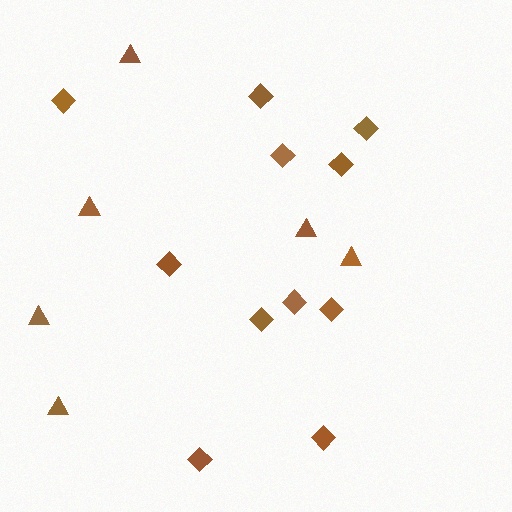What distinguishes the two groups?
There are 2 groups: one group of diamonds (11) and one group of triangles (6).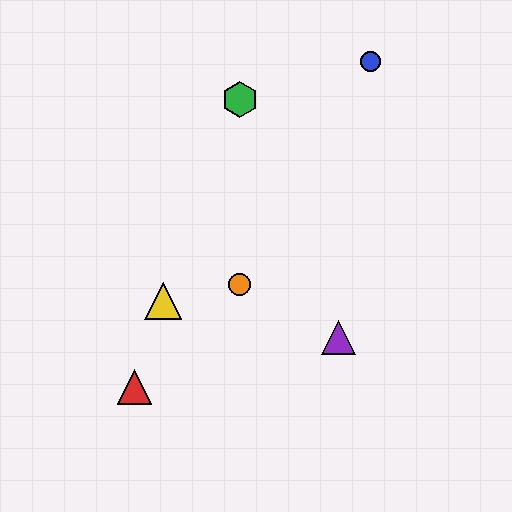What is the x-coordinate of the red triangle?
The red triangle is at x≈134.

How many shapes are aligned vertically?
2 shapes (the green hexagon, the orange circle) are aligned vertically.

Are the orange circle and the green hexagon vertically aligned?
Yes, both are at x≈240.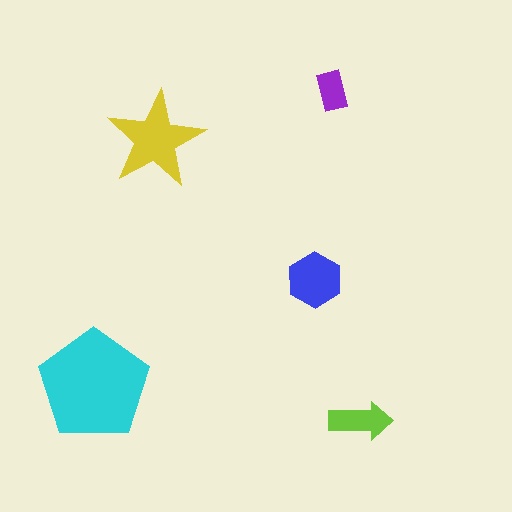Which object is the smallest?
The purple rectangle.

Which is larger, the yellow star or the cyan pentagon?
The cyan pentagon.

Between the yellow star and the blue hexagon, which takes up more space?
The yellow star.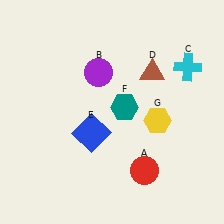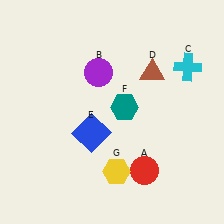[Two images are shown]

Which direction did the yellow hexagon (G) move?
The yellow hexagon (G) moved down.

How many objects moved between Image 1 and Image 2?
1 object moved between the two images.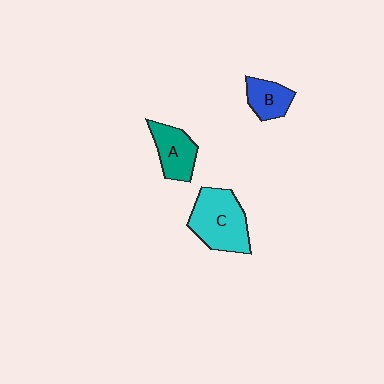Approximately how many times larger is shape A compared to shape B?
Approximately 1.3 times.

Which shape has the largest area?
Shape C (cyan).